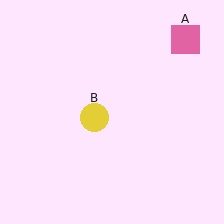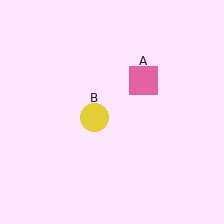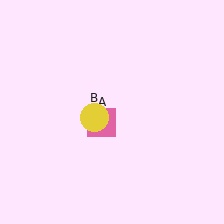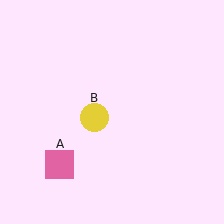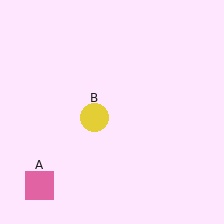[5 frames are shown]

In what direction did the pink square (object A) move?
The pink square (object A) moved down and to the left.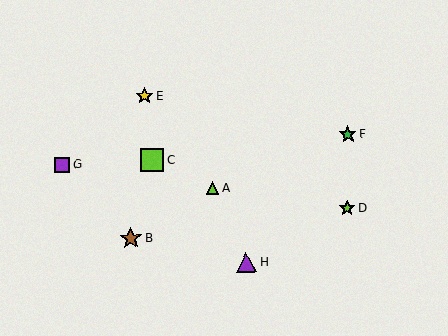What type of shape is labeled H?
Shape H is a purple triangle.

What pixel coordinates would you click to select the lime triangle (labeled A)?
Click at (213, 188) to select the lime triangle A.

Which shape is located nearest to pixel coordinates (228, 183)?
The lime triangle (labeled A) at (213, 188) is nearest to that location.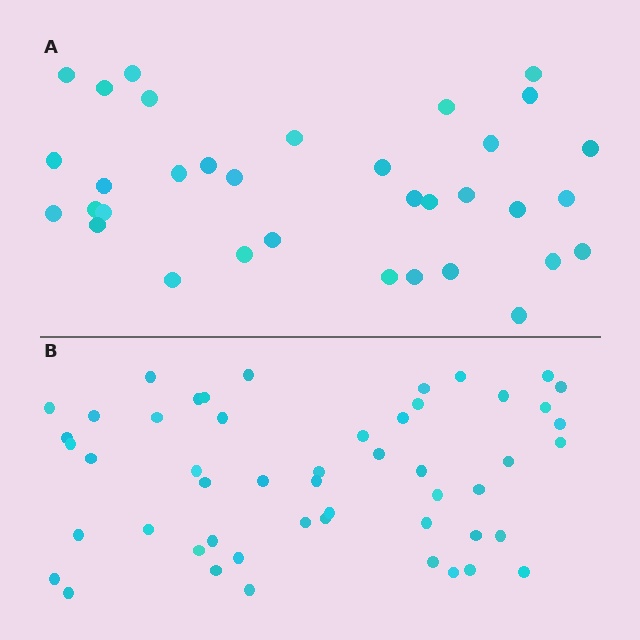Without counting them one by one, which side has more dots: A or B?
Region B (the bottom region) has more dots.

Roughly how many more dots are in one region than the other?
Region B has approximately 15 more dots than region A.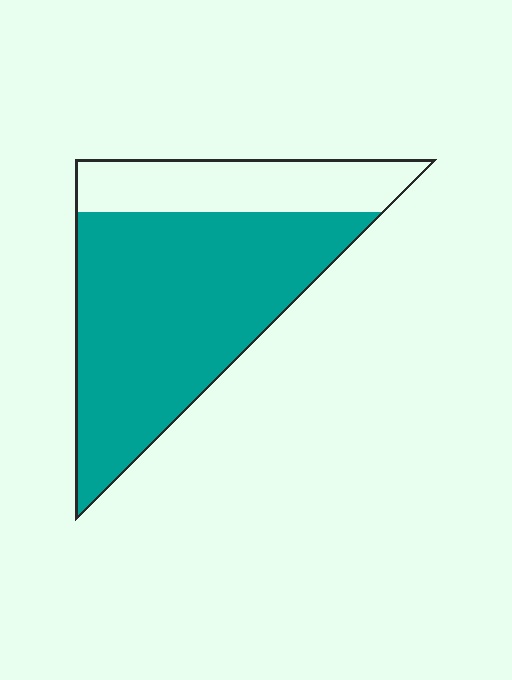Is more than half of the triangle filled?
Yes.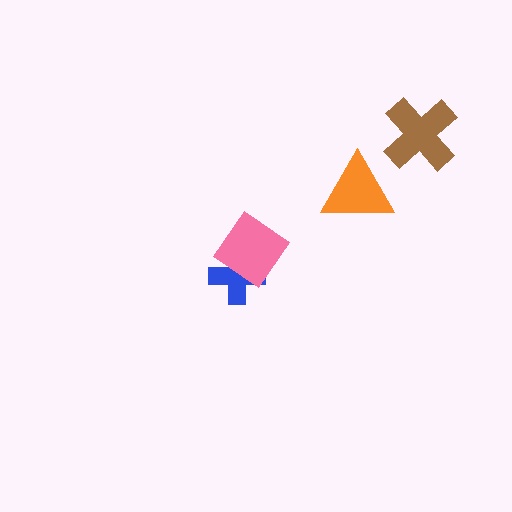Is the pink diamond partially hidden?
No, no other shape covers it.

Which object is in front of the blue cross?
The pink diamond is in front of the blue cross.